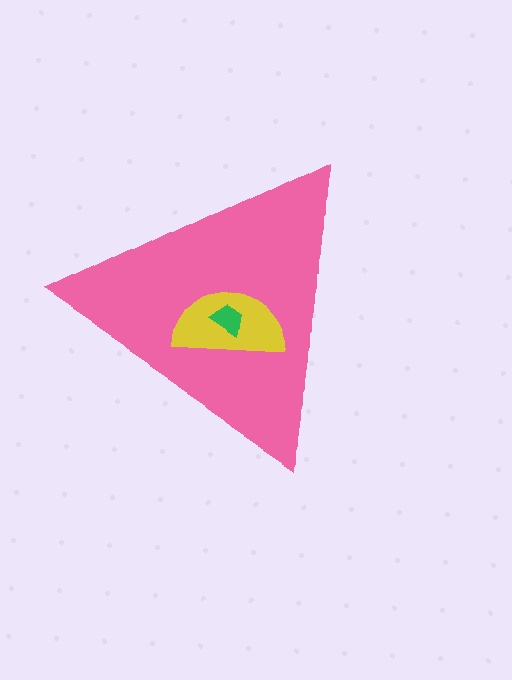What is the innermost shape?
The green trapezoid.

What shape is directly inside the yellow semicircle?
The green trapezoid.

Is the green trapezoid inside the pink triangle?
Yes.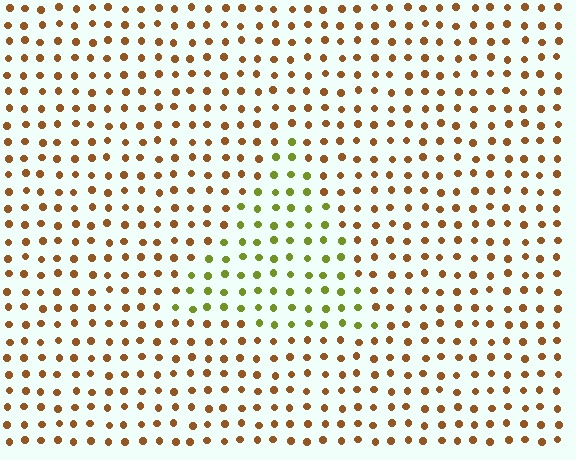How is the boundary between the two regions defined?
The boundary is defined purely by a slight shift in hue (about 51 degrees). Spacing, size, and orientation are identical on both sides.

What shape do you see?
I see a triangle.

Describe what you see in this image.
The image is filled with small brown elements in a uniform arrangement. A triangle-shaped region is visible where the elements are tinted to a slightly different hue, forming a subtle color boundary.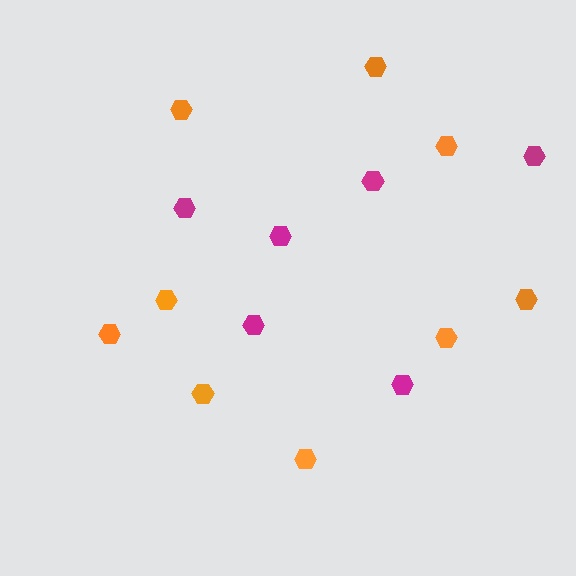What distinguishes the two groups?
There are 2 groups: one group of magenta hexagons (6) and one group of orange hexagons (9).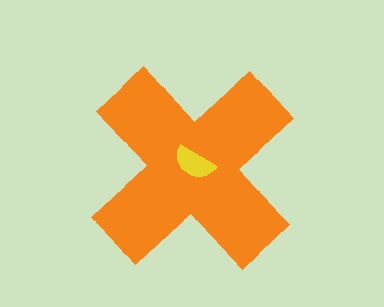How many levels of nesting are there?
2.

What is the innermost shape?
The yellow semicircle.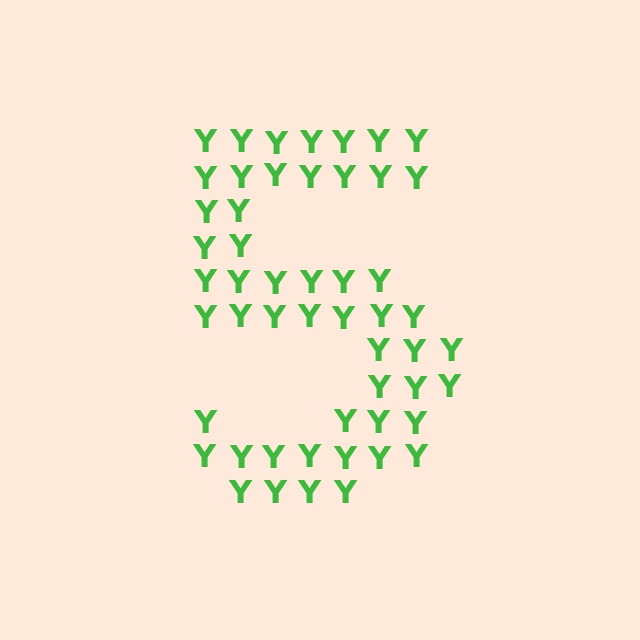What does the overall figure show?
The overall figure shows the digit 5.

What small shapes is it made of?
It is made of small letter Y's.